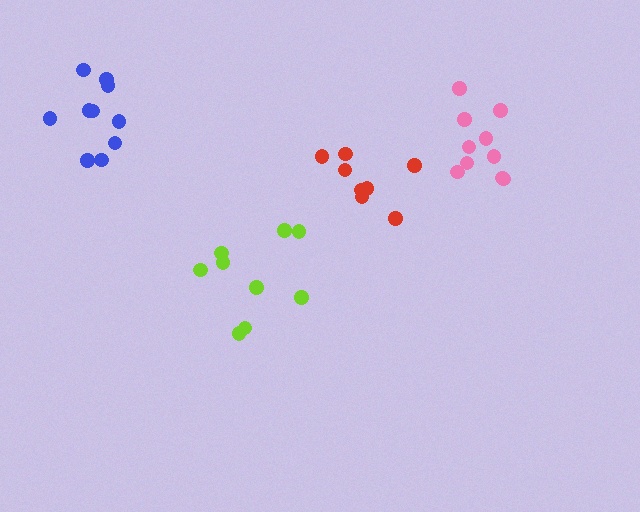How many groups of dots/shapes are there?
There are 4 groups.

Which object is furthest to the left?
The blue cluster is leftmost.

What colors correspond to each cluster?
The clusters are colored: pink, lime, blue, red.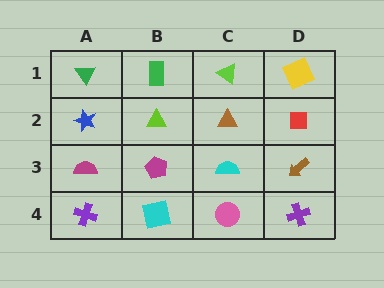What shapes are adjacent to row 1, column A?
A blue star (row 2, column A), a green rectangle (row 1, column B).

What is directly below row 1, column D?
A red square.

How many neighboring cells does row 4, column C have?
3.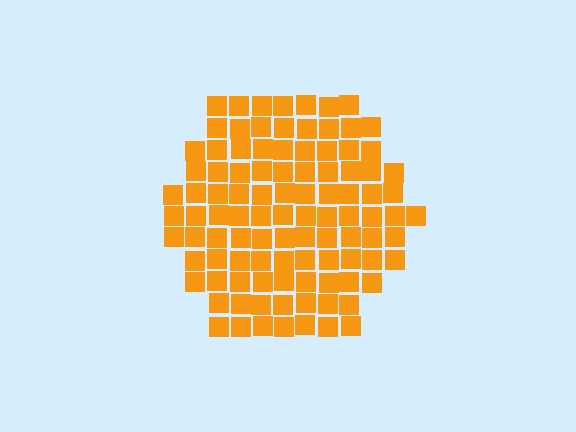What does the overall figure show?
The overall figure shows a hexagon.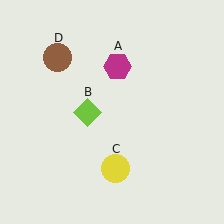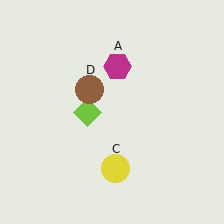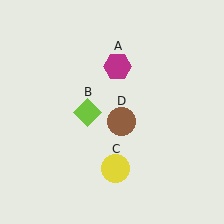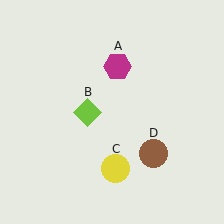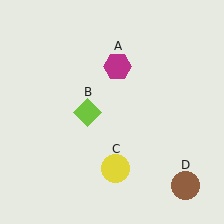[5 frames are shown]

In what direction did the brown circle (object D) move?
The brown circle (object D) moved down and to the right.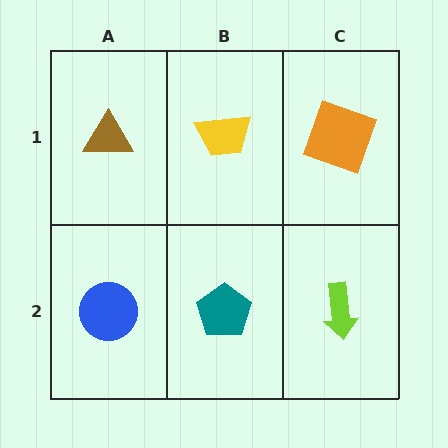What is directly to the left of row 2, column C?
A teal pentagon.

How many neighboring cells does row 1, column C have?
2.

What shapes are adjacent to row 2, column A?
A brown triangle (row 1, column A), a teal pentagon (row 2, column B).